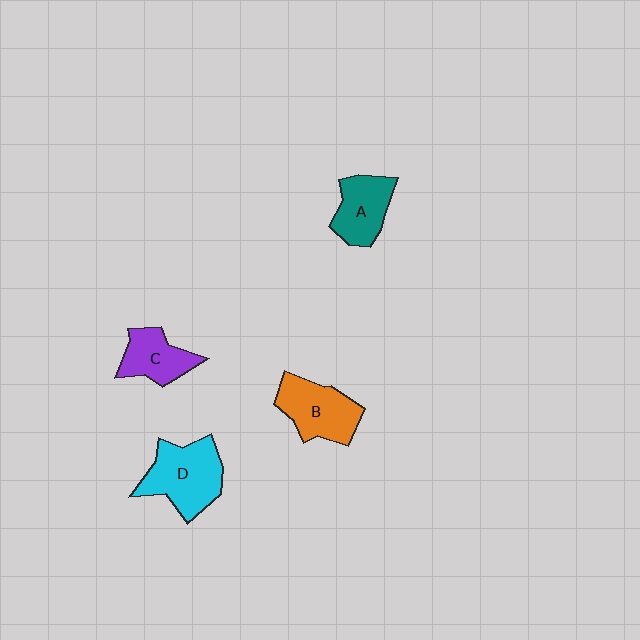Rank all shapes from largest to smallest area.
From largest to smallest: D (cyan), B (orange), A (teal), C (purple).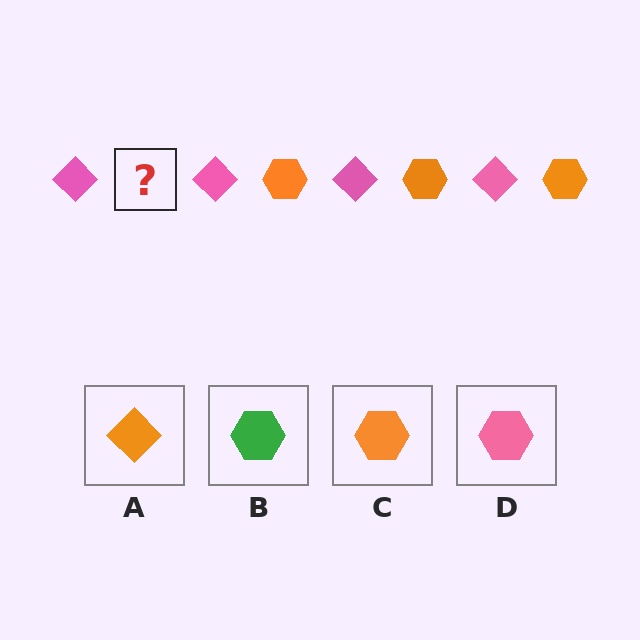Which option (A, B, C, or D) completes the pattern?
C.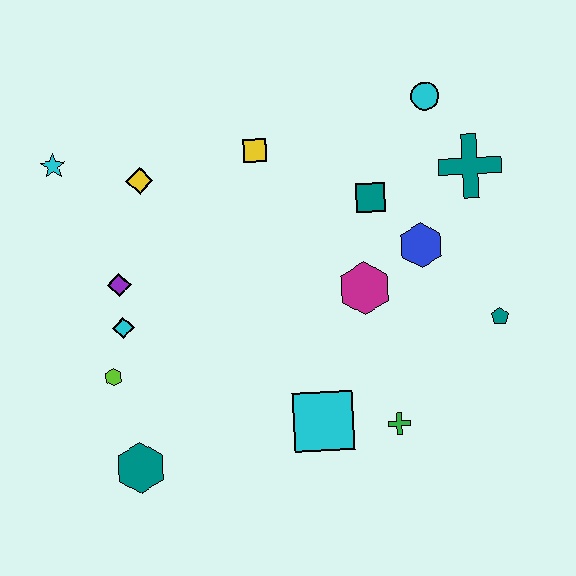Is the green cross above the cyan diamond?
No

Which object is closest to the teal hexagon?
The lime hexagon is closest to the teal hexagon.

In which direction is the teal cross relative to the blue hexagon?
The teal cross is above the blue hexagon.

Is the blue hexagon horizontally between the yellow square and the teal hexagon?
No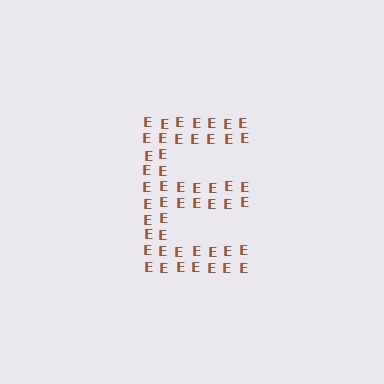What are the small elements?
The small elements are letter E's.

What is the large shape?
The large shape is the letter E.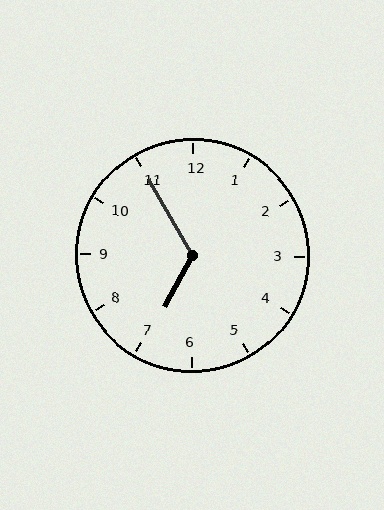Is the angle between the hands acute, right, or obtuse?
It is obtuse.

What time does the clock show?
6:55.